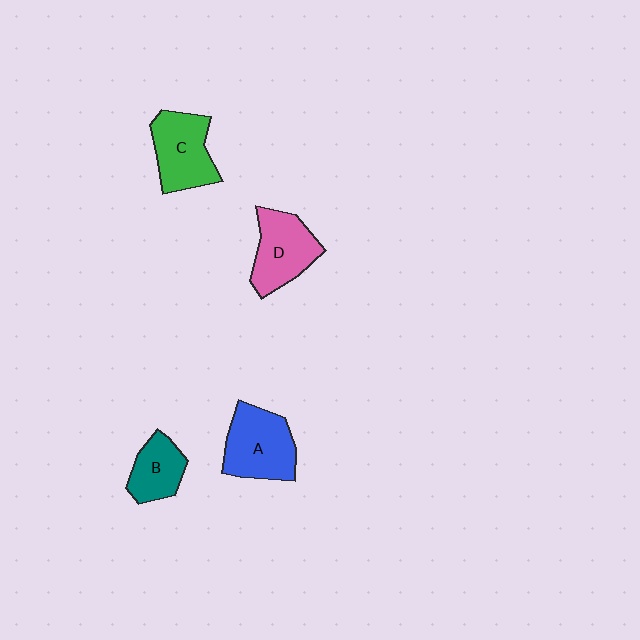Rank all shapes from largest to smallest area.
From largest to smallest: A (blue), C (green), D (pink), B (teal).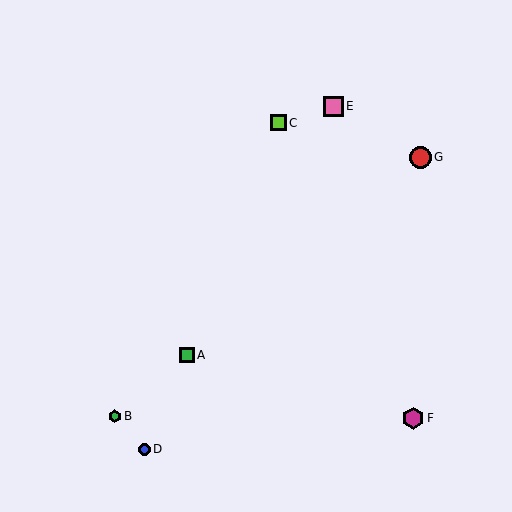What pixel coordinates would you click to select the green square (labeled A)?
Click at (187, 355) to select the green square A.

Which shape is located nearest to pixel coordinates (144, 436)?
The blue circle (labeled D) at (144, 449) is nearest to that location.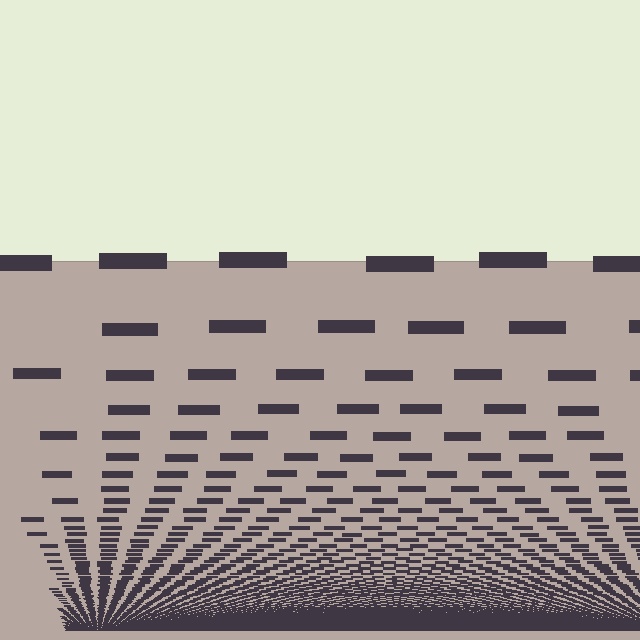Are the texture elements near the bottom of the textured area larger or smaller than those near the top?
Smaller. The gradient is inverted — elements near the bottom are smaller and denser.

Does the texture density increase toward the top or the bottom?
Density increases toward the bottom.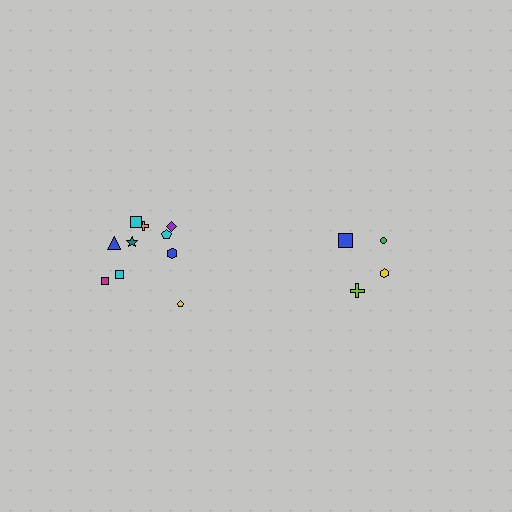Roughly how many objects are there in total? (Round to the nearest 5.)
Roughly 15 objects in total.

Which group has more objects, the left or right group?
The left group.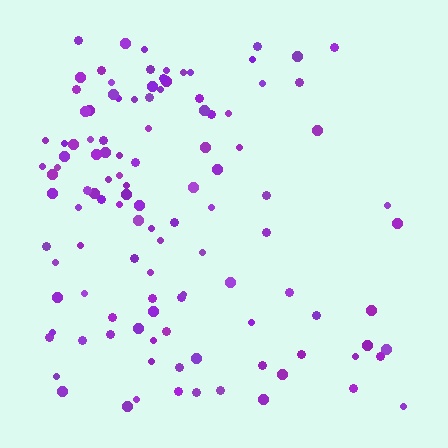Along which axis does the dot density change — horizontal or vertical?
Horizontal.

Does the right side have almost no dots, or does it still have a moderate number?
Still a moderate number, just noticeably fewer than the left.